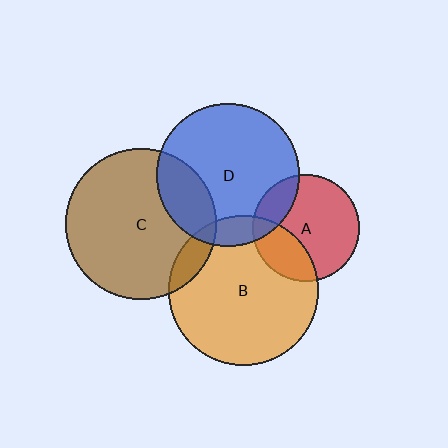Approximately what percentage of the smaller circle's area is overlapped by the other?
Approximately 10%.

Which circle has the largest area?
Circle C (brown).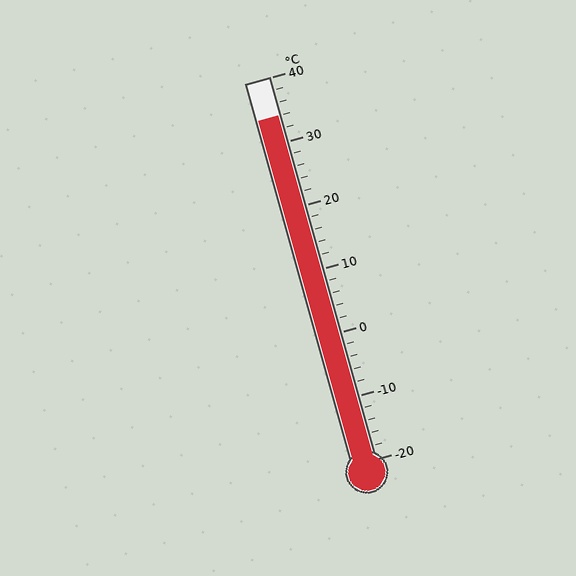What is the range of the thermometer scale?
The thermometer scale ranges from -20°C to 40°C.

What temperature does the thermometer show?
The thermometer shows approximately 34°C.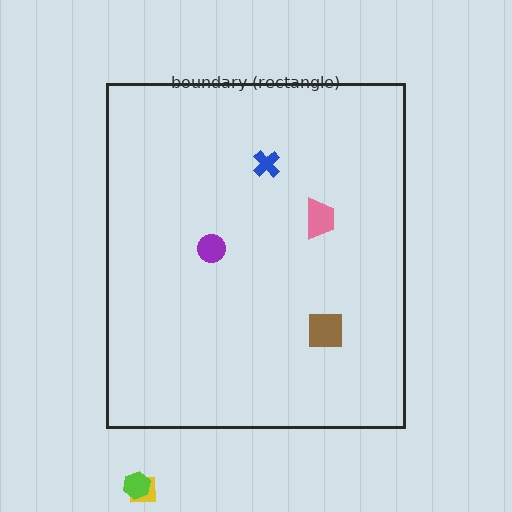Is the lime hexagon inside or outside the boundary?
Outside.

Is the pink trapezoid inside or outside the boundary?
Inside.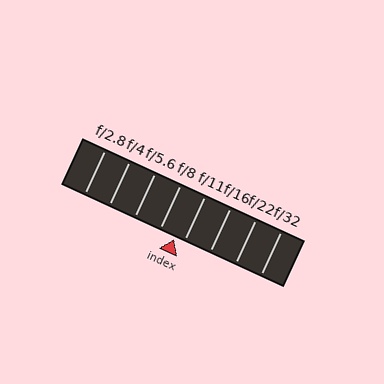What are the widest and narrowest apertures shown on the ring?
The widest aperture shown is f/2.8 and the narrowest is f/32.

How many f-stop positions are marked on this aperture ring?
There are 8 f-stop positions marked.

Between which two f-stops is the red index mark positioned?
The index mark is between f/8 and f/11.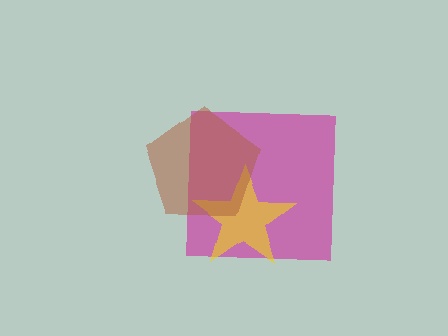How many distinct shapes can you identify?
There are 3 distinct shapes: a magenta square, a yellow star, a brown pentagon.